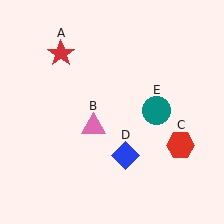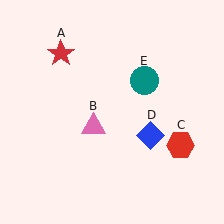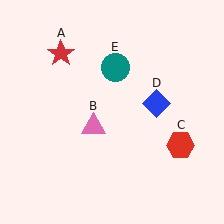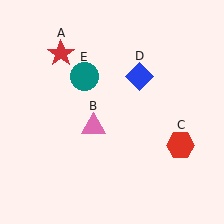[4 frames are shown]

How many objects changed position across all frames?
2 objects changed position: blue diamond (object D), teal circle (object E).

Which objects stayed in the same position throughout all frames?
Red star (object A) and pink triangle (object B) and red hexagon (object C) remained stationary.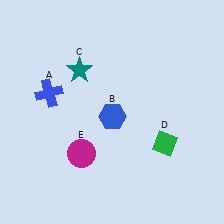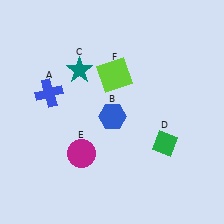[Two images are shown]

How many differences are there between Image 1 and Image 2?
There is 1 difference between the two images.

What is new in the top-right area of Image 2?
A lime square (F) was added in the top-right area of Image 2.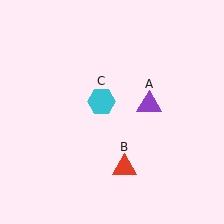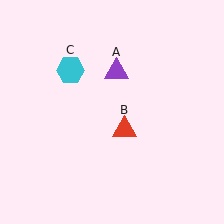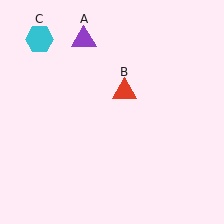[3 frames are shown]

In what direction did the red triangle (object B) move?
The red triangle (object B) moved up.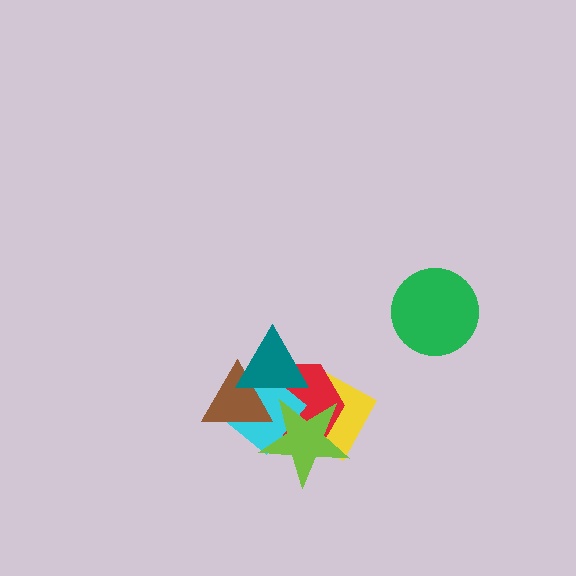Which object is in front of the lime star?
The teal triangle is in front of the lime star.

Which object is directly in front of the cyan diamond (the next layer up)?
The brown triangle is directly in front of the cyan diamond.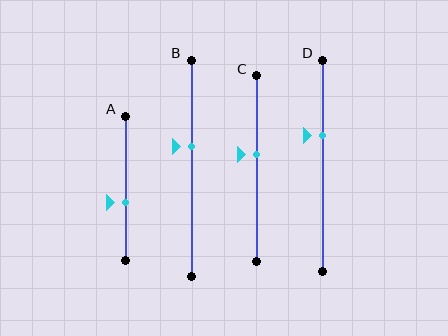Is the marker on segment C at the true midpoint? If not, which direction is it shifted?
No, the marker on segment C is shifted upward by about 7% of the segment length.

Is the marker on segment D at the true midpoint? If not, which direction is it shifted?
No, the marker on segment D is shifted upward by about 14% of the segment length.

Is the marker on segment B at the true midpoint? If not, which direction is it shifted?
No, the marker on segment B is shifted upward by about 10% of the segment length.